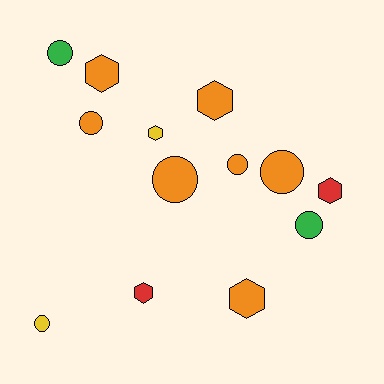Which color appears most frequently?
Orange, with 7 objects.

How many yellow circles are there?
There is 1 yellow circle.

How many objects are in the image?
There are 13 objects.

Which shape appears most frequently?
Circle, with 7 objects.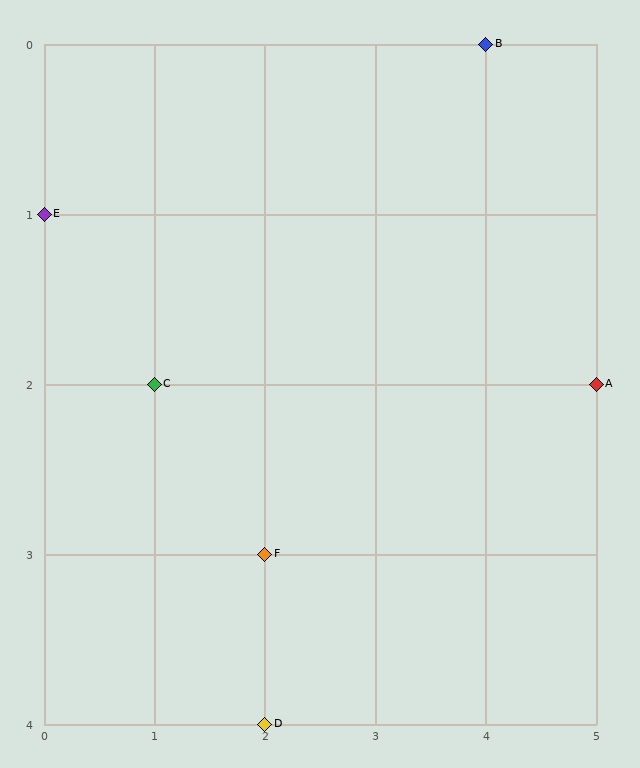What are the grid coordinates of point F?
Point F is at grid coordinates (2, 3).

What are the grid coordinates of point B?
Point B is at grid coordinates (4, 0).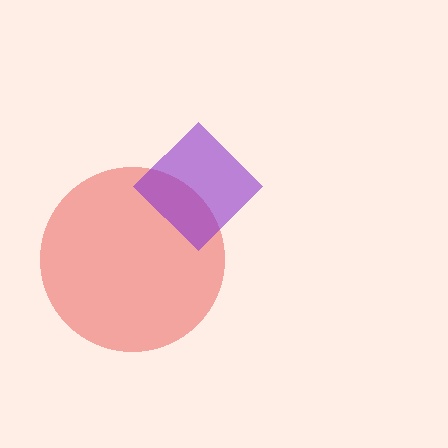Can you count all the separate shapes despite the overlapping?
Yes, there are 2 separate shapes.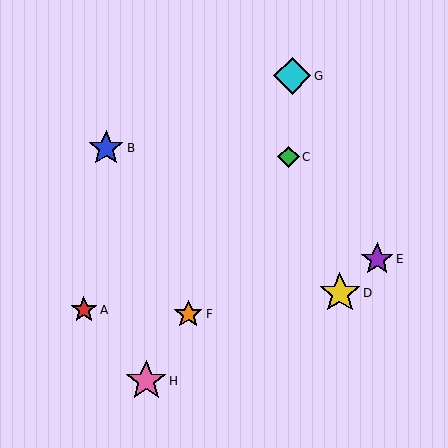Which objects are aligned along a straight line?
Objects C, F, H are aligned along a straight line.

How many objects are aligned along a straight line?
3 objects (C, F, H) are aligned along a straight line.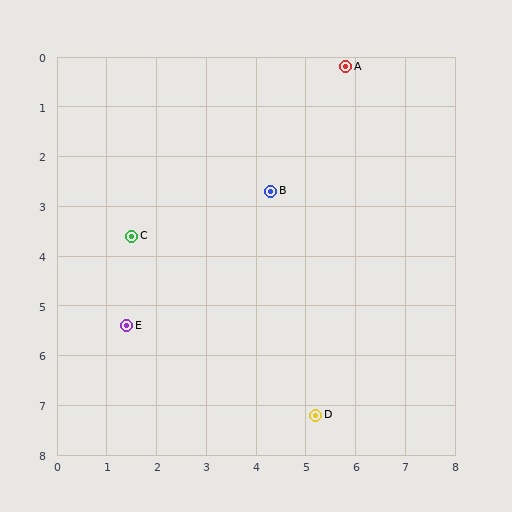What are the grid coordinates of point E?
Point E is at approximately (1.4, 5.4).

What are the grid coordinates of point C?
Point C is at approximately (1.5, 3.6).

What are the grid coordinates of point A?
Point A is at approximately (5.8, 0.2).